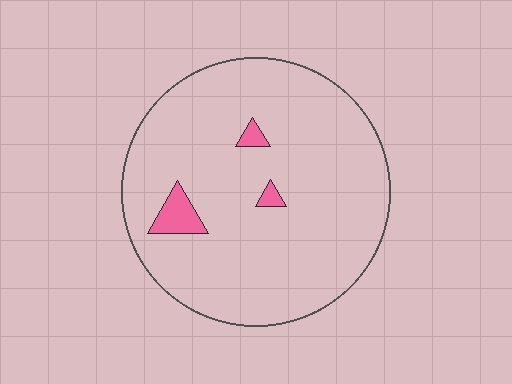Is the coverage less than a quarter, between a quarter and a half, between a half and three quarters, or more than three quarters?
Less than a quarter.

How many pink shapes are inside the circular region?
3.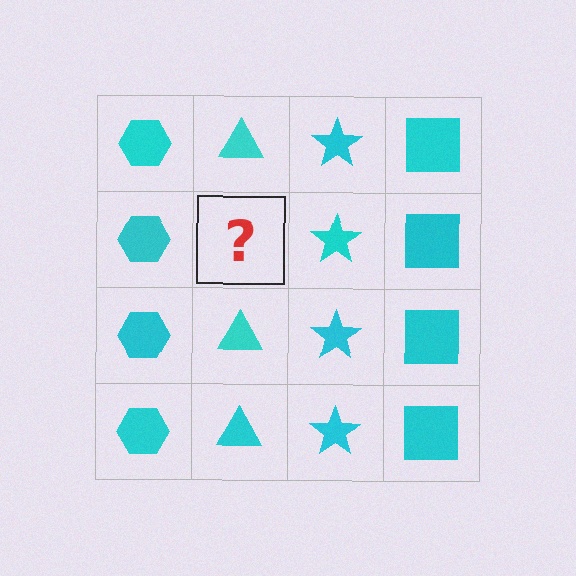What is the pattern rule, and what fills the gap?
The rule is that each column has a consistent shape. The gap should be filled with a cyan triangle.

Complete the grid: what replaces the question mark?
The question mark should be replaced with a cyan triangle.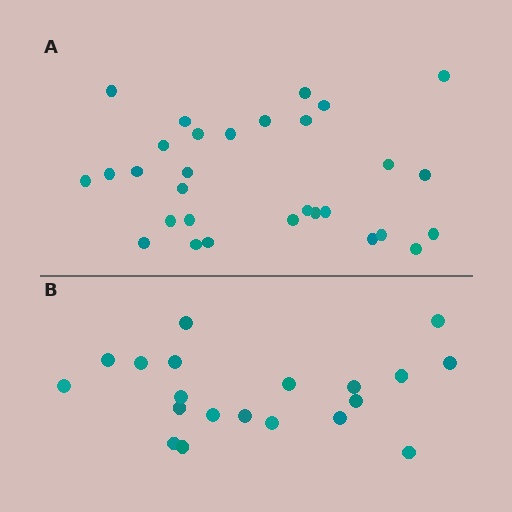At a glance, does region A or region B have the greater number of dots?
Region A (the top region) has more dots.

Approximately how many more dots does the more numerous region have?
Region A has roughly 10 or so more dots than region B.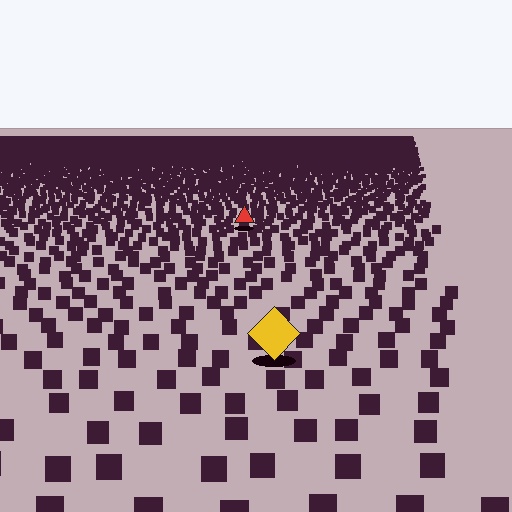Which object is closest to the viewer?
The yellow diamond is closest. The texture marks near it are larger and more spread out.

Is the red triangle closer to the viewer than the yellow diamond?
No. The yellow diamond is closer — you can tell from the texture gradient: the ground texture is coarser near it.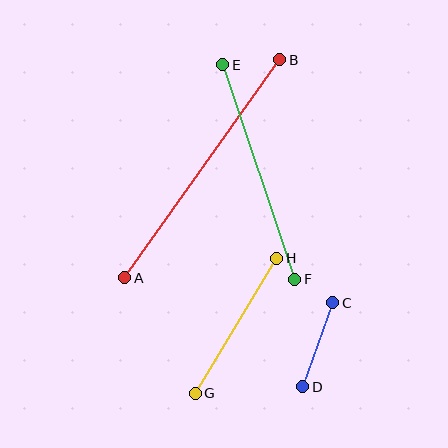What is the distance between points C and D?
The distance is approximately 89 pixels.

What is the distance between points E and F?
The distance is approximately 227 pixels.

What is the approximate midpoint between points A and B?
The midpoint is at approximately (202, 169) pixels.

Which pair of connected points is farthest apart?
Points A and B are farthest apart.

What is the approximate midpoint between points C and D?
The midpoint is at approximately (318, 345) pixels.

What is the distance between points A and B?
The distance is approximately 267 pixels.